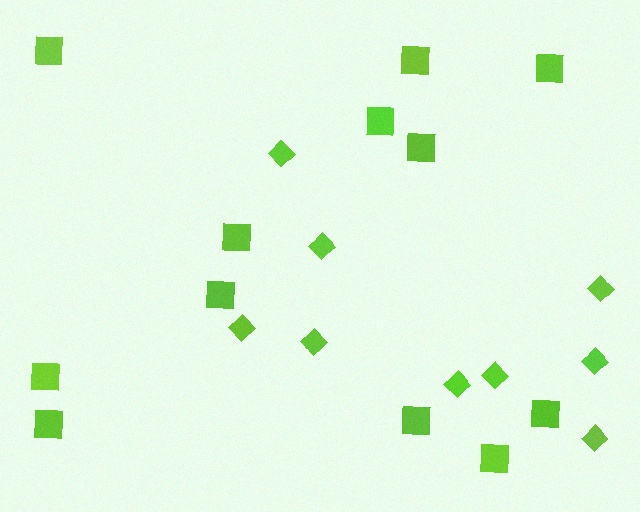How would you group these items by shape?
There are 2 groups: one group of squares (12) and one group of diamonds (9).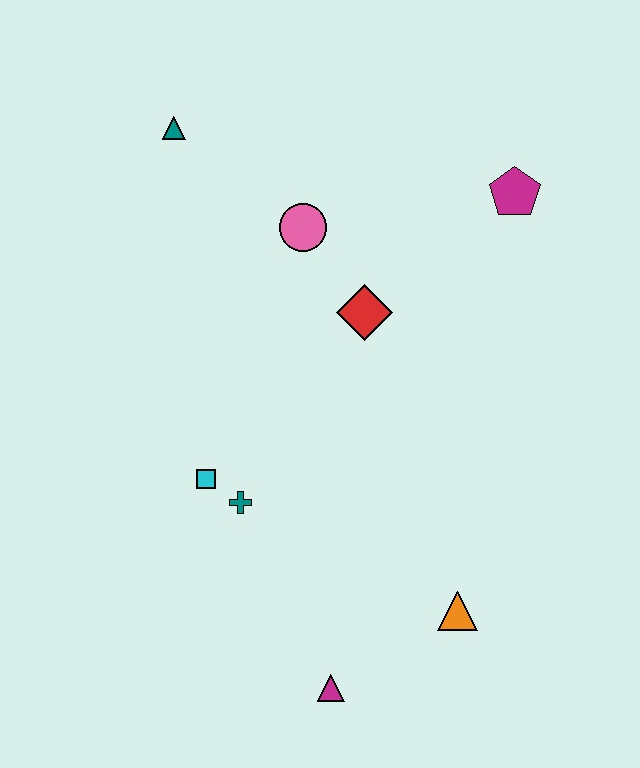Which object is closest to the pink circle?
The red diamond is closest to the pink circle.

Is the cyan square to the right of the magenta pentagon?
No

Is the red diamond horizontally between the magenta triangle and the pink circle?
No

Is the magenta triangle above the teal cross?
No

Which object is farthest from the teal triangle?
The magenta triangle is farthest from the teal triangle.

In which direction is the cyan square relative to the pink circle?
The cyan square is below the pink circle.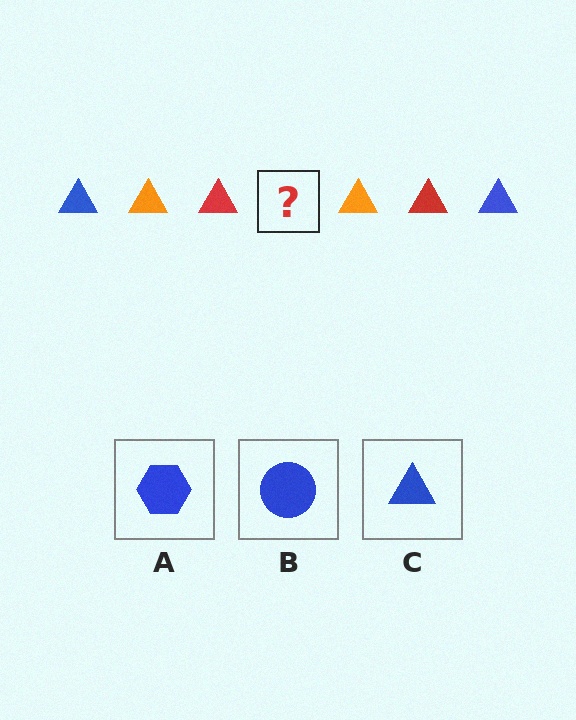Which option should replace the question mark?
Option C.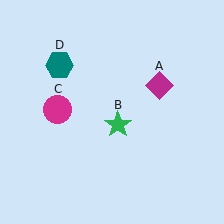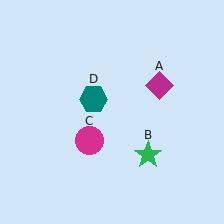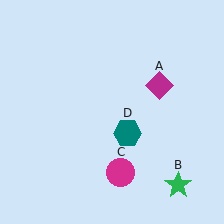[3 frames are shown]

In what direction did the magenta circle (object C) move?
The magenta circle (object C) moved down and to the right.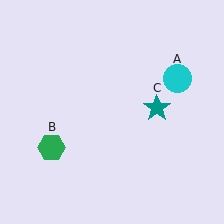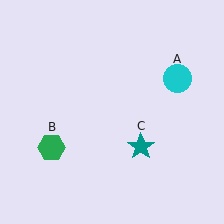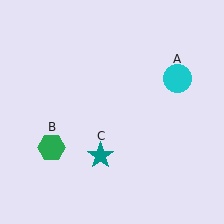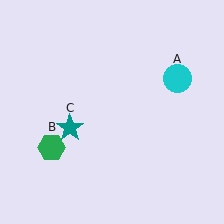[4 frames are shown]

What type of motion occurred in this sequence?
The teal star (object C) rotated clockwise around the center of the scene.